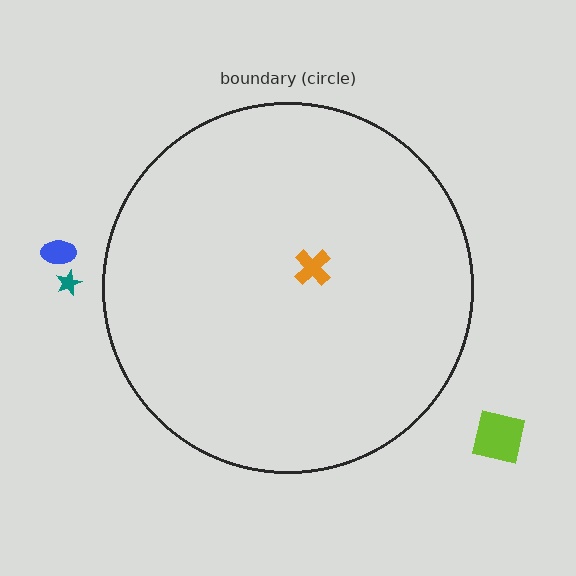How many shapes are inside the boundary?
1 inside, 3 outside.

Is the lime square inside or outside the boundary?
Outside.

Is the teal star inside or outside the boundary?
Outside.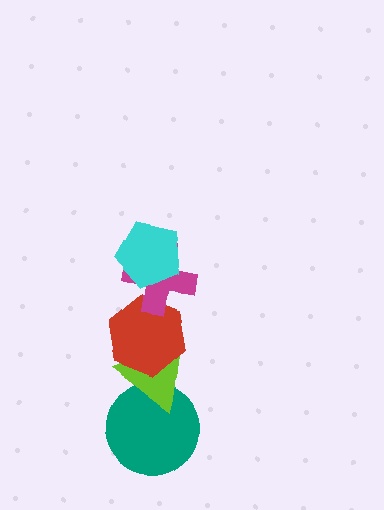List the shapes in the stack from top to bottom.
From top to bottom: the cyan pentagon, the magenta cross, the red hexagon, the lime triangle, the teal circle.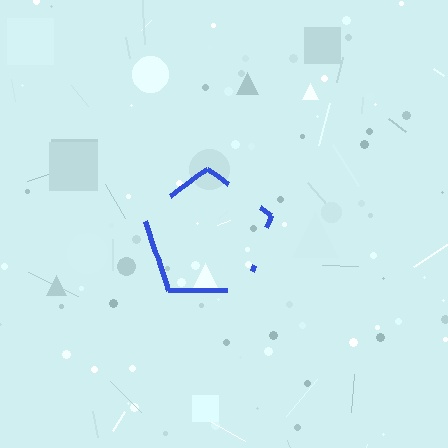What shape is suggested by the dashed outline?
The dashed outline suggests a pentagon.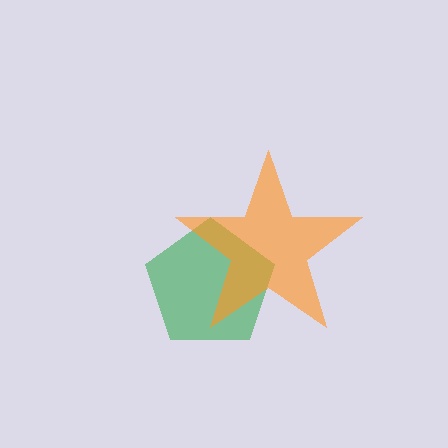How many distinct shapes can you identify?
There are 2 distinct shapes: a green pentagon, an orange star.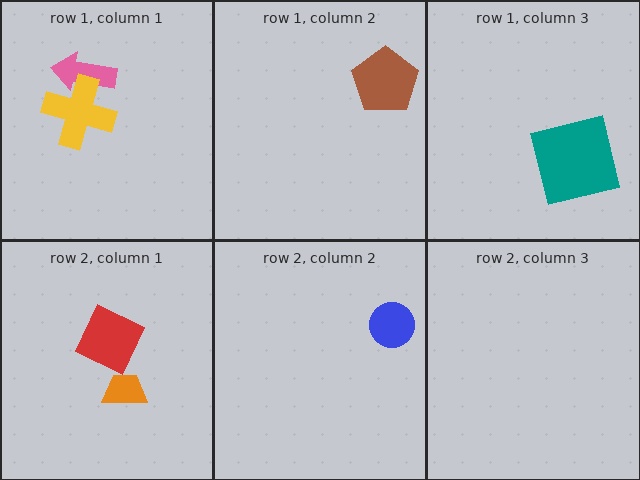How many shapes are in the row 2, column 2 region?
1.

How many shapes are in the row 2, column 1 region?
2.